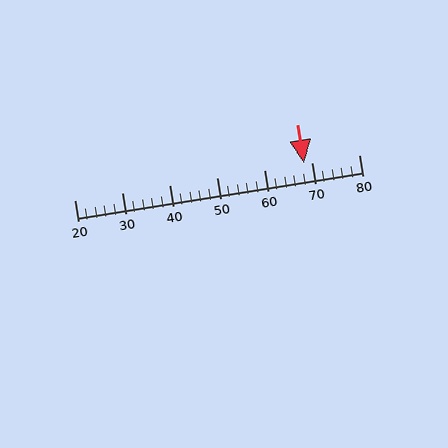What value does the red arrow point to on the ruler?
The red arrow points to approximately 68.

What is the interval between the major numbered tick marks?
The major tick marks are spaced 10 units apart.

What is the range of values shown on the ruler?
The ruler shows values from 20 to 80.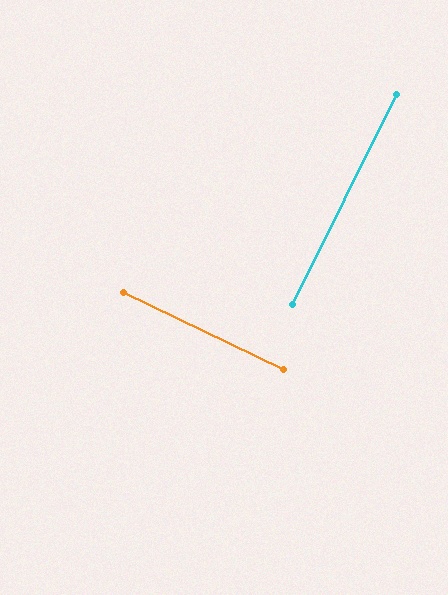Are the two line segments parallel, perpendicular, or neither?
Perpendicular — they meet at approximately 89°.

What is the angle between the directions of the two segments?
Approximately 89 degrees.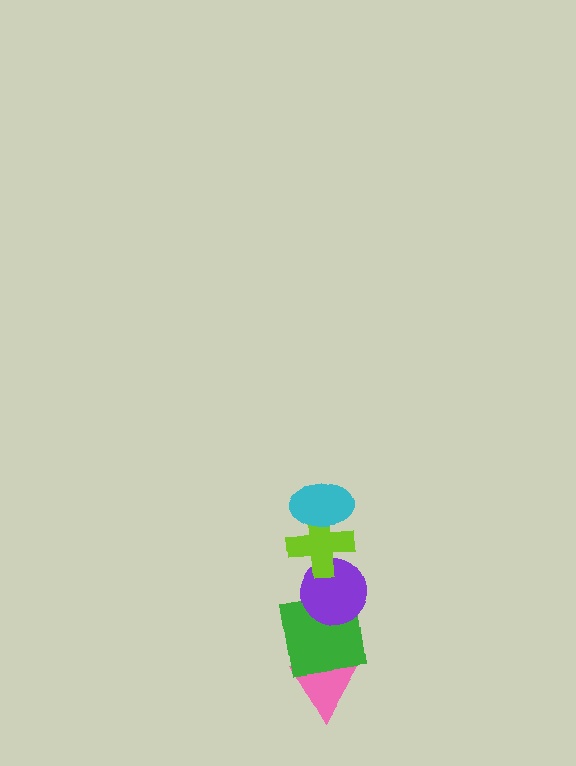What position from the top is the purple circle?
The purple circle is 3rd from the top.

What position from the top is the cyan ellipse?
The cyan ellipse is 1st from the top.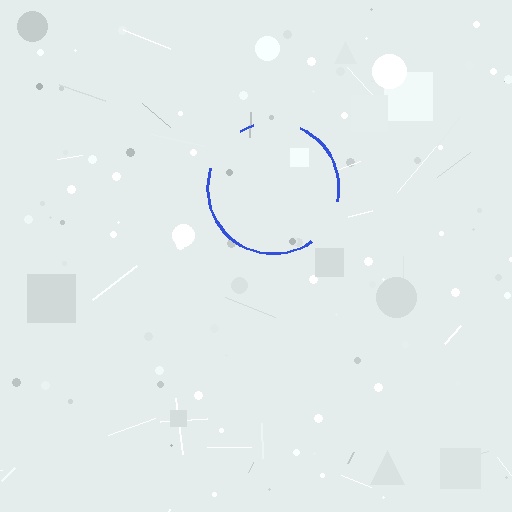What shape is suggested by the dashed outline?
The dashed outline suggests a circle.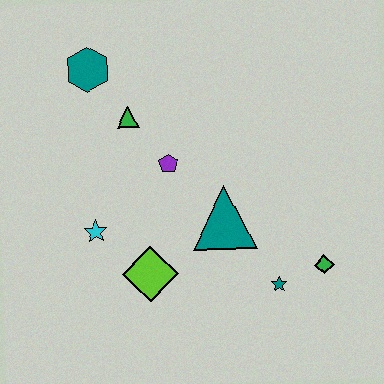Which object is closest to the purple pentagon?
The green triangle is closest to the purple pentagon.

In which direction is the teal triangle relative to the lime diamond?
The teal triangle is to the right of the lime diamond.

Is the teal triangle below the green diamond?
No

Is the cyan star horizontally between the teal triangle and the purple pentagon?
No